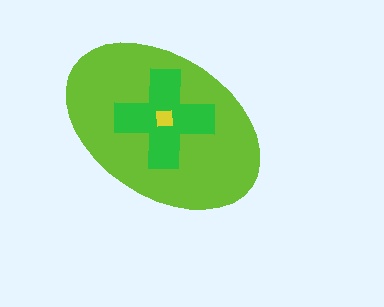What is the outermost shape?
The lime ellipse.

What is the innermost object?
The yellow square.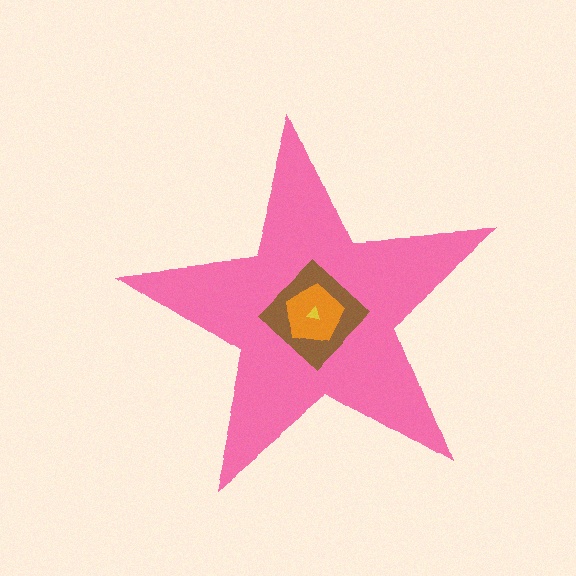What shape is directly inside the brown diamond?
The orange pentagon.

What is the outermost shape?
The pink star.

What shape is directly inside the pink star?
The brown diamond.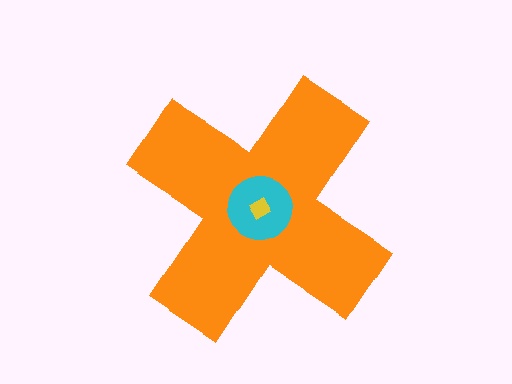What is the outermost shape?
The orange cross.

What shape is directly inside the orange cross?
The cyan circle.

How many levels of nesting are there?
3.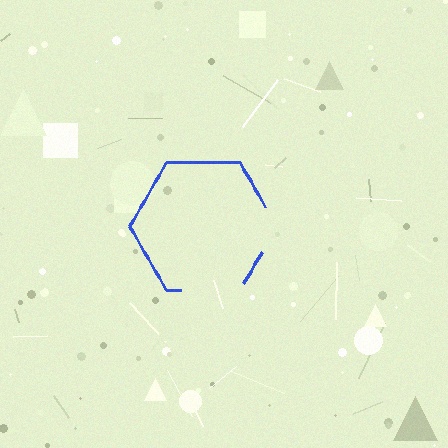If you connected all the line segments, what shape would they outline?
They would outline a hexagon.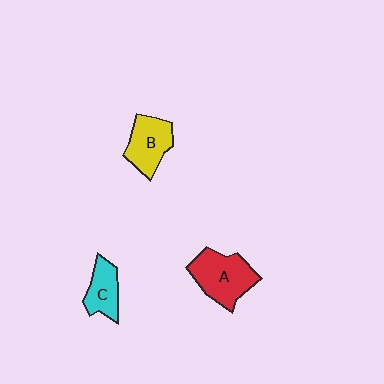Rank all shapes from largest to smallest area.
From largest to smallest: A (red), B (yellow), C (cyan).